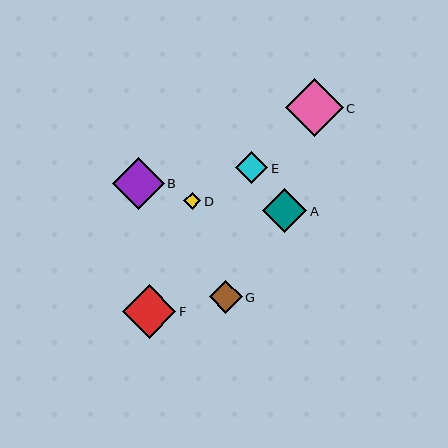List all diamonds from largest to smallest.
From largest to smallest: C, F, B, A, E, G, D.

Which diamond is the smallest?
Diamond D is the smallest with a size of approximately 18 pixels.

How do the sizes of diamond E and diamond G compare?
Diamond E and diamond G are approximately the same size.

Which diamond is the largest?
Diamond C is the largest with a size of approximately 58 pixels.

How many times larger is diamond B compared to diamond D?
Diamond B is approximately 2.9 times the size of diamond D.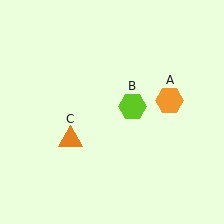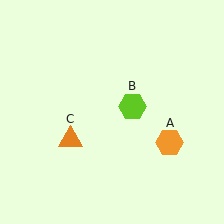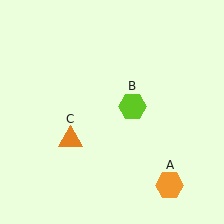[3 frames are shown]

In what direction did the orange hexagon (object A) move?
The orange hexagon (object A) moved down.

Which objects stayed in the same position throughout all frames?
Lime hexagon (object B) and orange triangle (object C) remained stationary.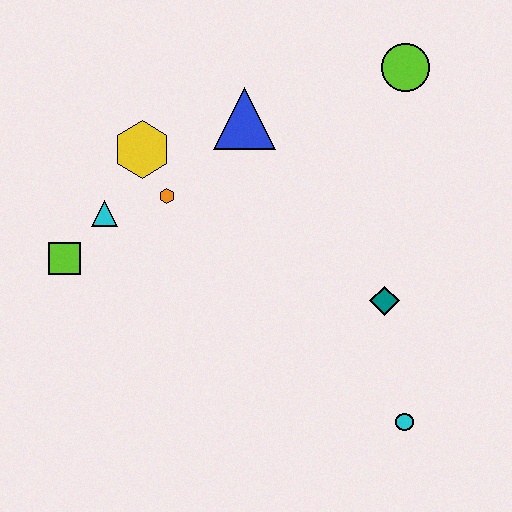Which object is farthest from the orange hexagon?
The cyan circle is farthest from the orange hexagon.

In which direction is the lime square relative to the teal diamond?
The lime square is to the left of the teal diamond.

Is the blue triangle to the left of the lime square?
No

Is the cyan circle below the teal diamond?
Yes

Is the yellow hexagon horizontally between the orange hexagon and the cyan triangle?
Yes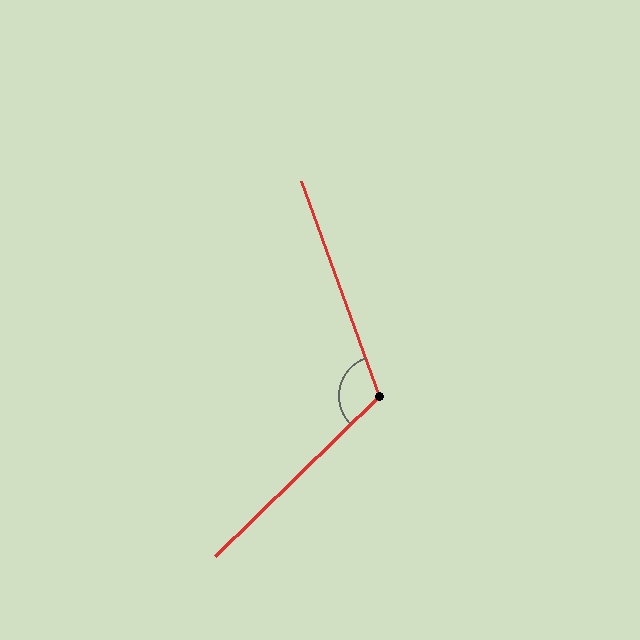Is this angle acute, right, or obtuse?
It is obtuse.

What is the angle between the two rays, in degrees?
Approximately 115 degrees.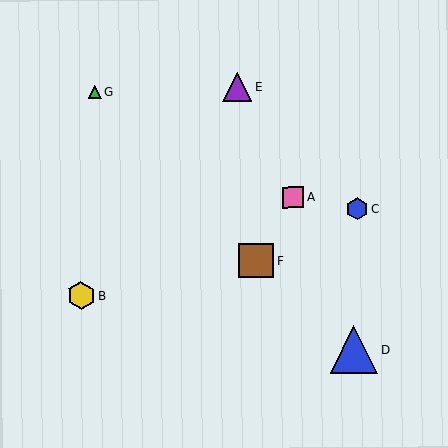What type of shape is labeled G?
Shape G is a green triangle.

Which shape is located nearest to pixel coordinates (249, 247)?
The brown square (labeled F) at (257, 260) is nearest to that location.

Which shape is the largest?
The blue triangle (labeled D) is the largest.